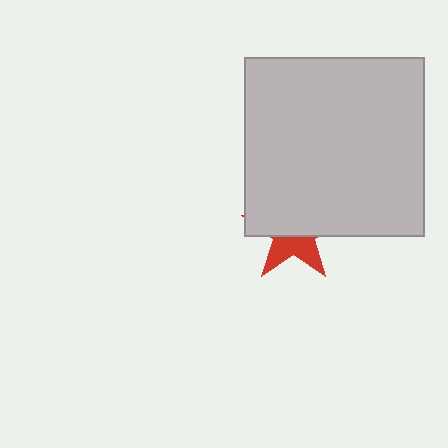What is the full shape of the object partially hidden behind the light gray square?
The partially hidden object is a red star.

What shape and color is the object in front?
The object in front is a light gray square.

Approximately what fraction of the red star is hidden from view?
Roughly 61% of the red star is hidden behind the light gray square.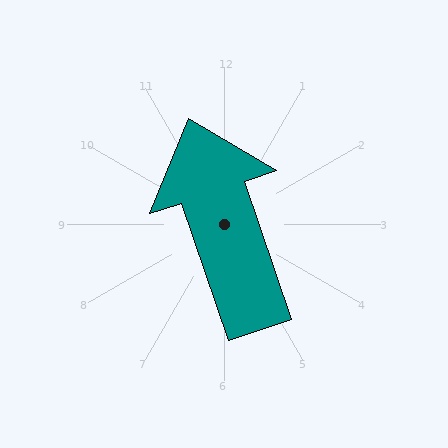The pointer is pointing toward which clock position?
Roughly 11 o'clock.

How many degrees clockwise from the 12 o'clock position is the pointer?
Approximately 341 degrees.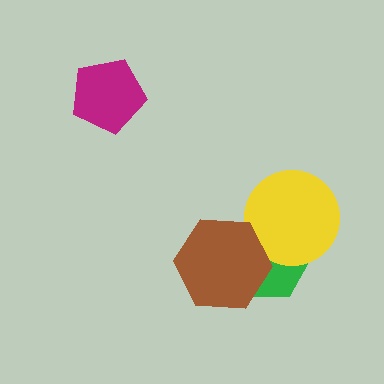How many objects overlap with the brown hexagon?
2 objects overlap with the brown hexagon.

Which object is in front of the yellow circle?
The brown hexagon is in front of the yellow circle.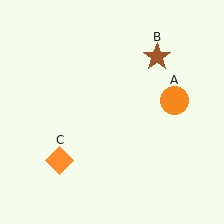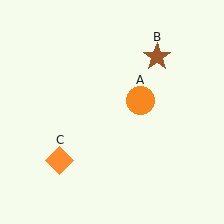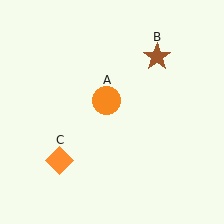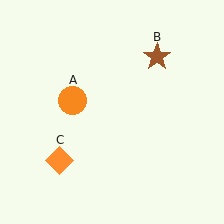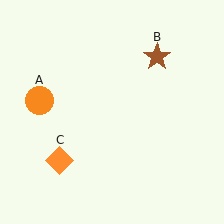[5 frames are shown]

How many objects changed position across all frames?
1 object changed position: orange circle (object A).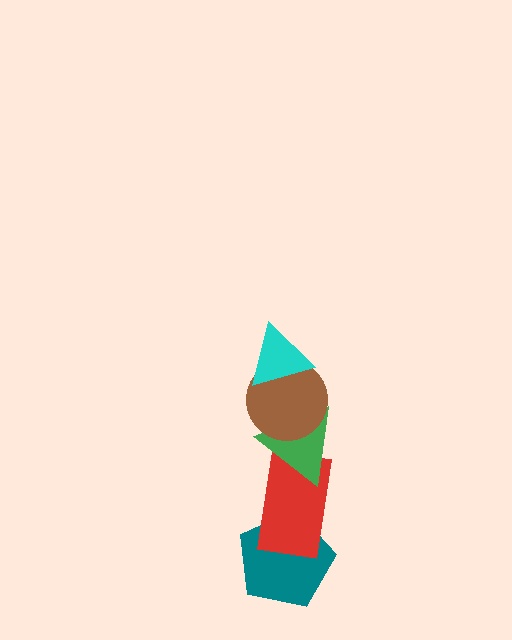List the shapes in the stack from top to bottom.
From top to bottom: the cyan triangle, the brown circle, the green triangle, the red rectangle, the teal pentagon.